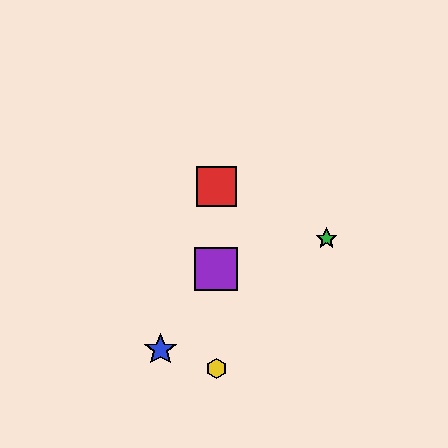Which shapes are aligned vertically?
The red square, the yellow hexagon, the purple square are aligned vertically.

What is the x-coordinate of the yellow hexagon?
The yellow hexagon is at x≈216.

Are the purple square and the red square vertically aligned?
Yes, both are at x≈216.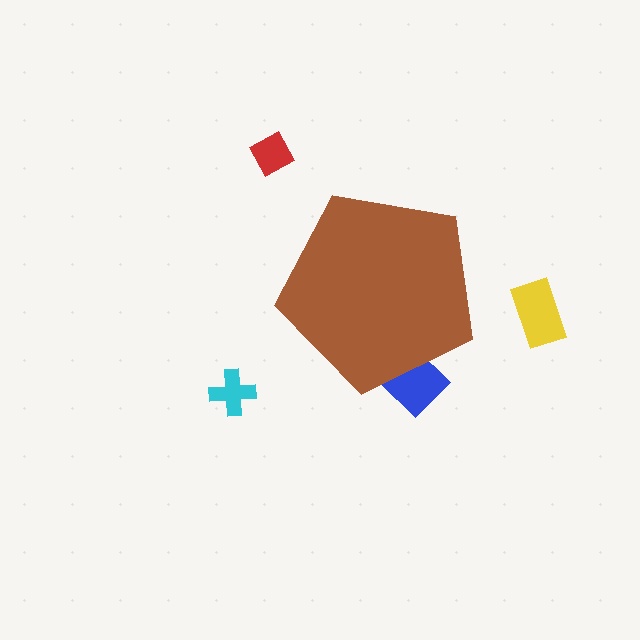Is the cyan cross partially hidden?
No, the cyan cross is fully visible.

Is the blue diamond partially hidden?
Yes, the blue diamond is partially hidden behind the brown pentagon.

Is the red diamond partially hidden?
No, the red diamond is fully visible.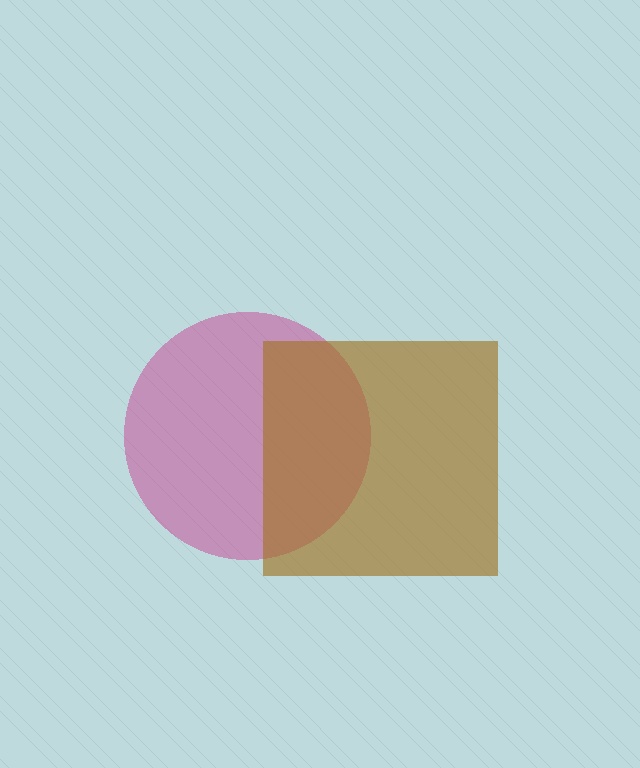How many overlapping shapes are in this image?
There are 2 overlapping shapes in the image.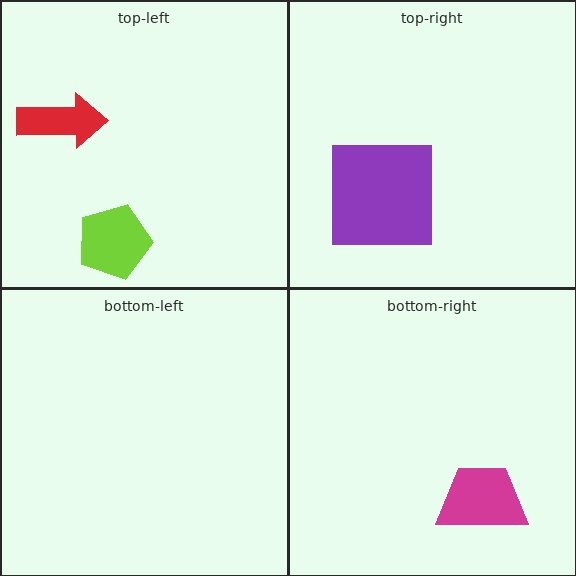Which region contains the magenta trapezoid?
The bottom-right region.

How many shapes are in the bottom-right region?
1.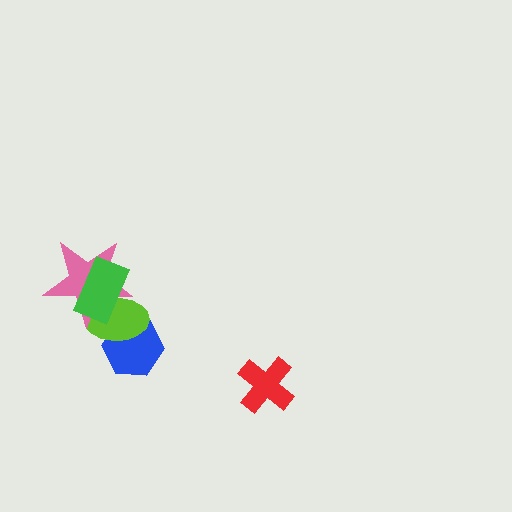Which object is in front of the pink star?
The green rectangle is in front of the pink star.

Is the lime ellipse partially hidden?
Yes, it is partially covered by another shape.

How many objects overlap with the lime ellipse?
3 objects overlap with the lime ellipse.